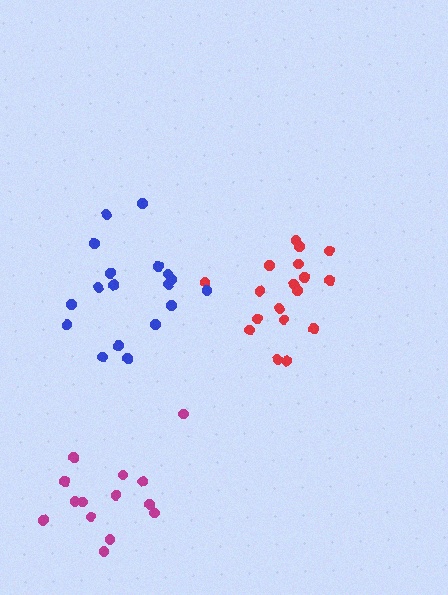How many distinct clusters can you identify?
There are 3 distinct clusters.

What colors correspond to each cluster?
The clusters are colored: magenta, red, blue.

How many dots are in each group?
Group 1: 14 dots, Group 2: 18 dots, Group 3: 18 dots (50 total).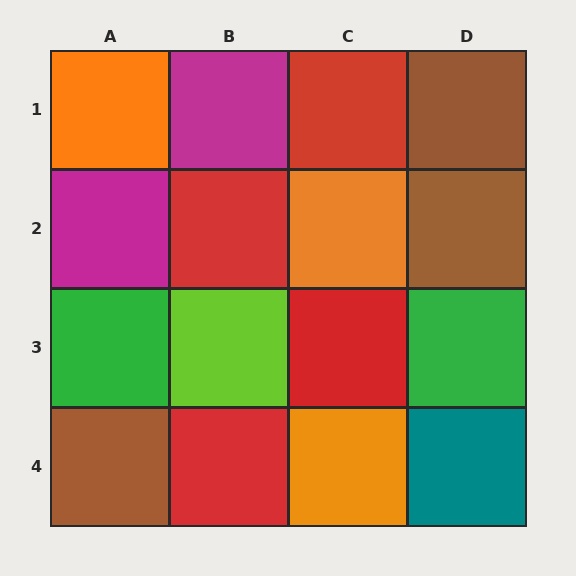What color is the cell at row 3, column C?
Red.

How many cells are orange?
3 cells are orange.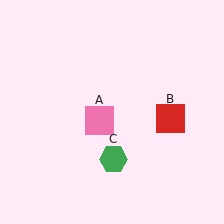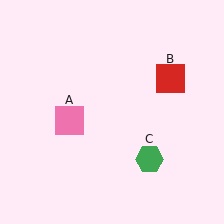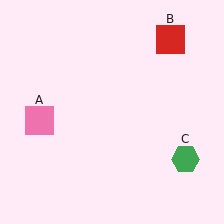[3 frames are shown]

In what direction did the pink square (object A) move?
The pink square (object A) moved left.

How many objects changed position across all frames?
3 objects changed position: pink square (object A), red square (object B), green hexagon (object C).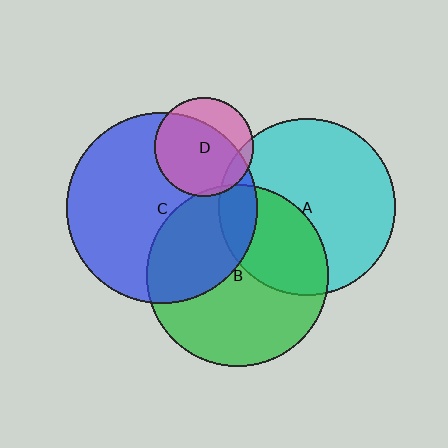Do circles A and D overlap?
Yes.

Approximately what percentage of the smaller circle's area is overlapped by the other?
Approximately 10%.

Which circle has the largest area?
Circle C (blue).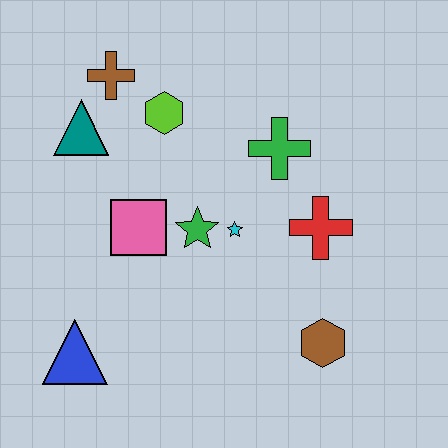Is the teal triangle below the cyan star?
No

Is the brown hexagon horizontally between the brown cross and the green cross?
No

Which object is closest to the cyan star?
The green star is closest to the cyan star.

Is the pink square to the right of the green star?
No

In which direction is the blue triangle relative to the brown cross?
The blue triangle is below the brown cross.